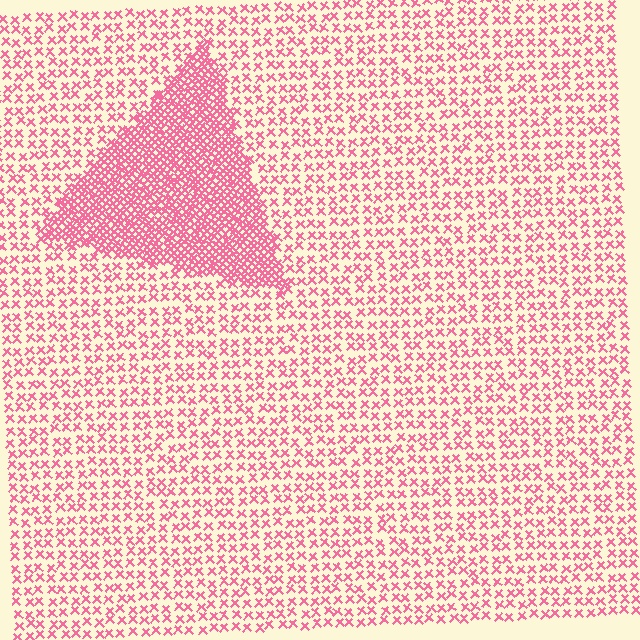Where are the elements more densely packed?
The elements are more densely packed inside the triangle boundary.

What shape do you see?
I see a triangle.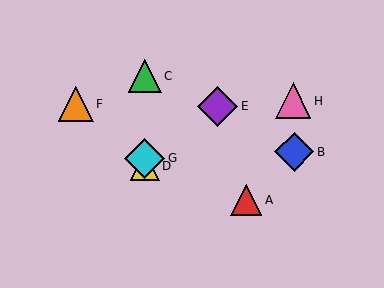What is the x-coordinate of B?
Object B is at x≈294.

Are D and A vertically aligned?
No, D is at x≈145 and A is at x≈246.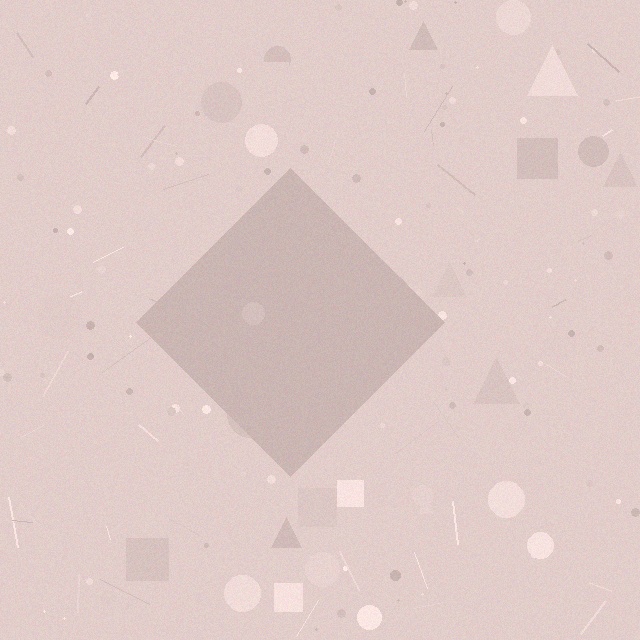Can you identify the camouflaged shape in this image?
The camouflaged shape is a diamond.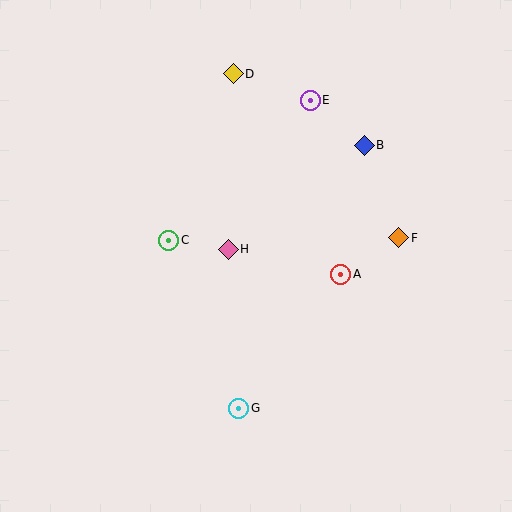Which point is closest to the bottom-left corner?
Point G is closest to the bottom-left corner.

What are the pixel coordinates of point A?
Point A is at (341, 274).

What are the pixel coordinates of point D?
Point D is at (233, 74).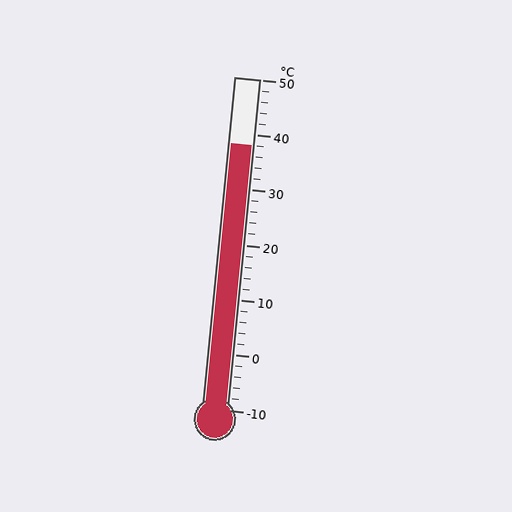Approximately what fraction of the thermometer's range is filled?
The thermometer is filled to approximately 80% of its range.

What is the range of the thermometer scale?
The thermometer scale ranges from -10°C to 50°C.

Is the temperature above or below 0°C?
The temperature is above 0°C.